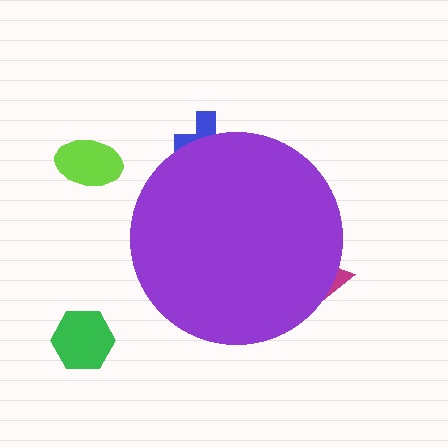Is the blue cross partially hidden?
Yes, the blue cross is partially hidden behind the purple circle.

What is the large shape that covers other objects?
A purple circle.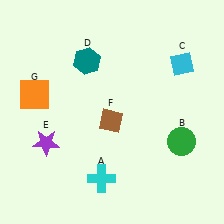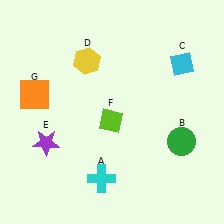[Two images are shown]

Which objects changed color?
D changed from teal to yellow. F changed from brown to lime.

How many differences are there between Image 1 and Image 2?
There are 2 differences between the two images.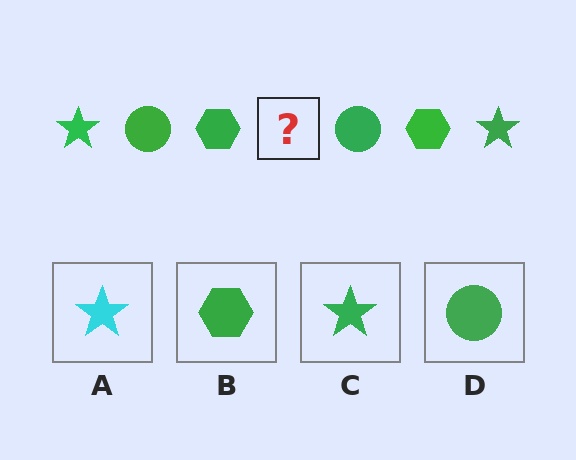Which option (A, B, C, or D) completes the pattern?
C.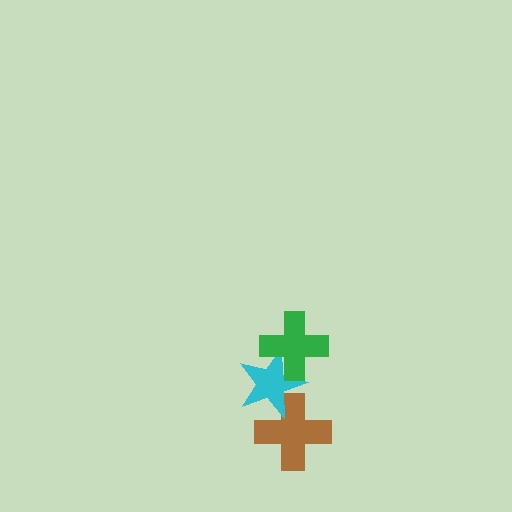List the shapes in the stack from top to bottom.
From top to bottom: the green cross, the cyan star, the brown cross.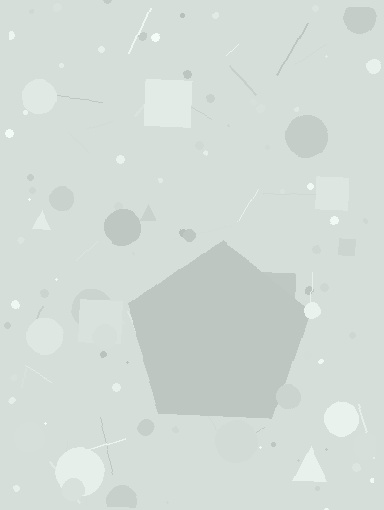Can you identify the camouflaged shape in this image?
The camouflaged shape is a pentagon.